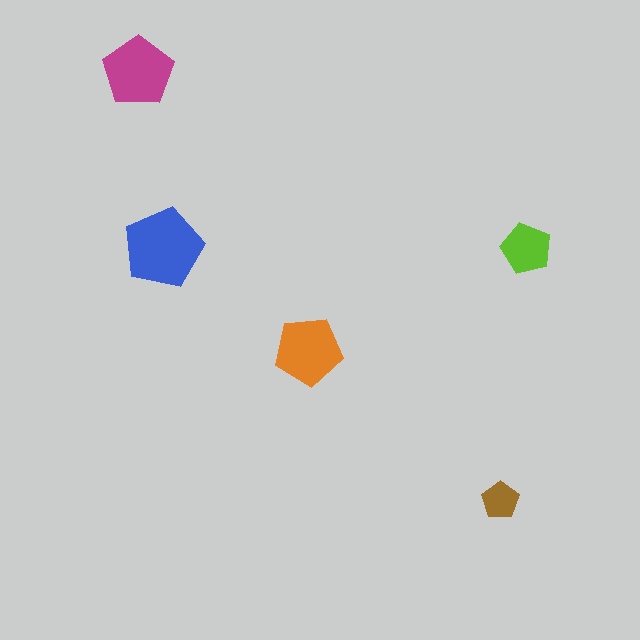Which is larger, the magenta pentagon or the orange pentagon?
The magenta one.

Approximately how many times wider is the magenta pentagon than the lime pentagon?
About 1.5 times wider.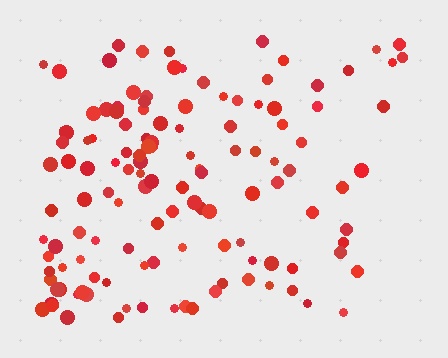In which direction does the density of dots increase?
From right to left, with the left side densest.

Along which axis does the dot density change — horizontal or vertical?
Horizontal.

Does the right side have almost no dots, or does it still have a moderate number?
Still a moderate number, just noticeably fewer than the left.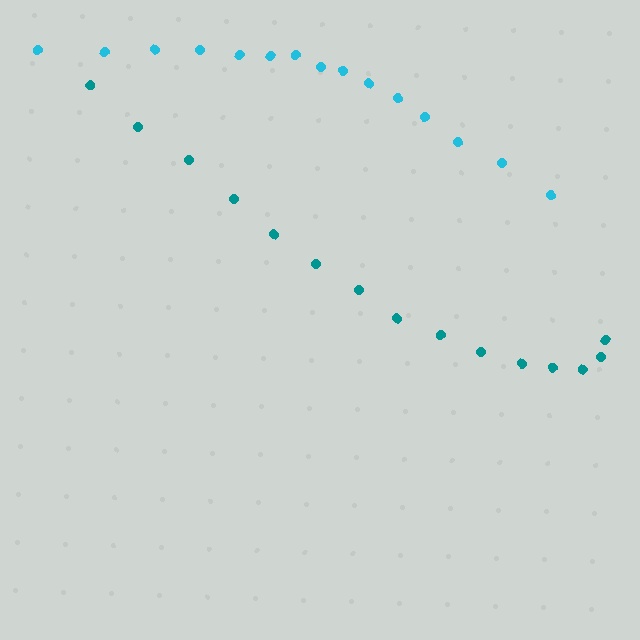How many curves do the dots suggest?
There are 2 distinct paths.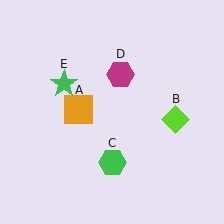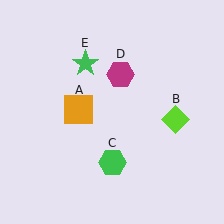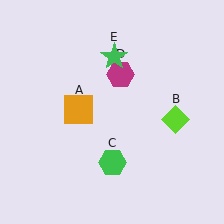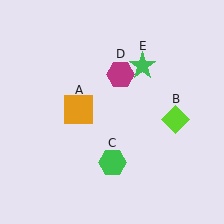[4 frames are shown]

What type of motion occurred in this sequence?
The green star (object E) rotated clockwise around the center of the scene.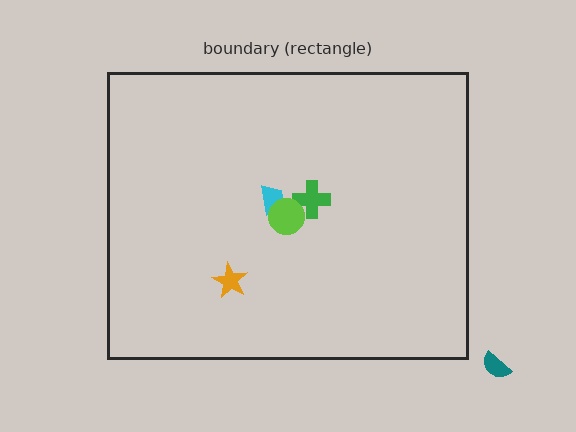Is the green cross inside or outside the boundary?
Inside.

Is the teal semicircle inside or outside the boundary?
Outside.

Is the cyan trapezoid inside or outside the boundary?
Inside.